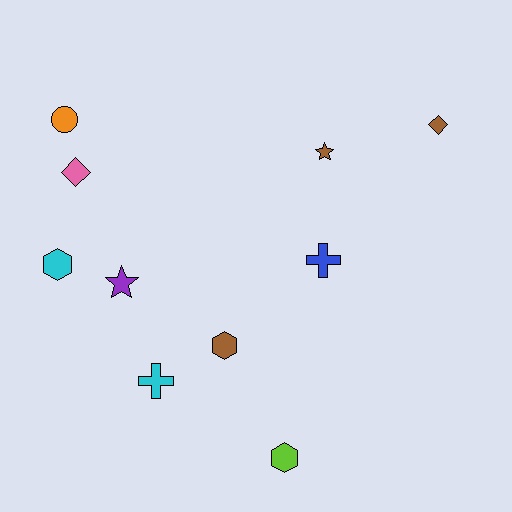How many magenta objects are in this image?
There are no magenta objects.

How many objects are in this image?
There are 10 objects.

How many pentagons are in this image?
There are no pentagons.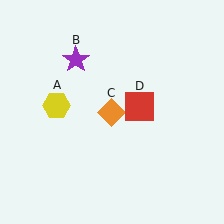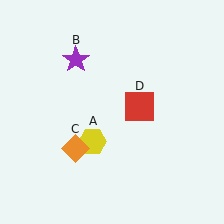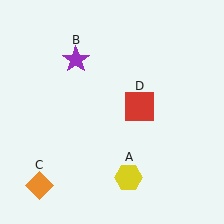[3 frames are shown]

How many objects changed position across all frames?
2 objects changed position: yellow hexagon (object A), orange diamond (object C).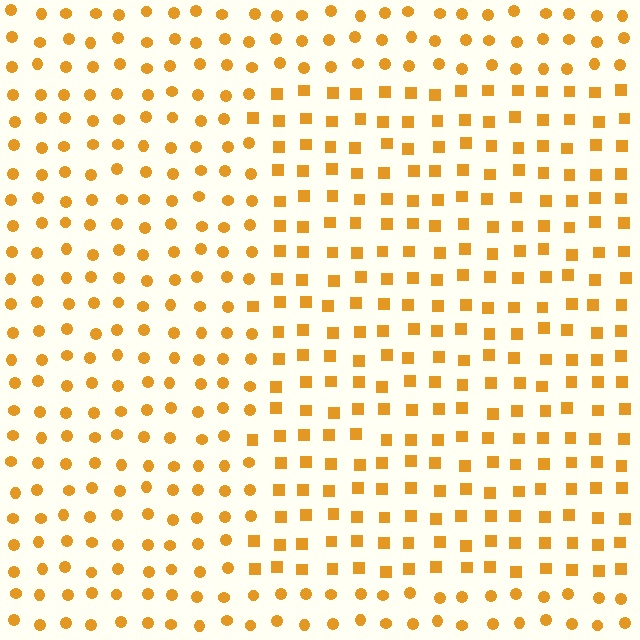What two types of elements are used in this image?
The image uses squares inside the rectangle region and circles outside it.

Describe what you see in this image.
The image is filled with small orange elements arranged in a uniform grid. A rectangle-shaped region contains squares, while the surrounding area contains circles. The boundary is defined purely by the change in element shape.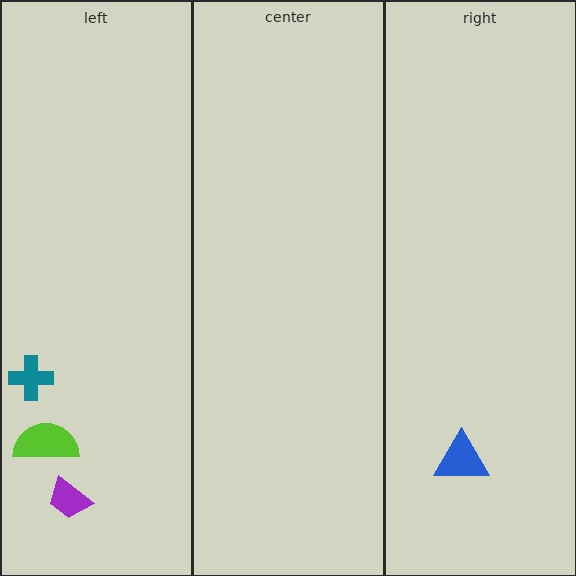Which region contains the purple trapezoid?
The left region.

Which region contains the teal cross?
The left region.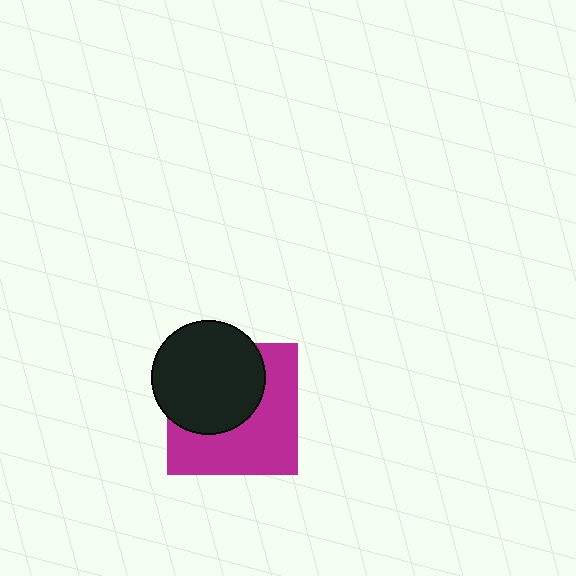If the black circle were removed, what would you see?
You would see the complete magenta square.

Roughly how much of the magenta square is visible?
About half of it is visible (roughly 54%).